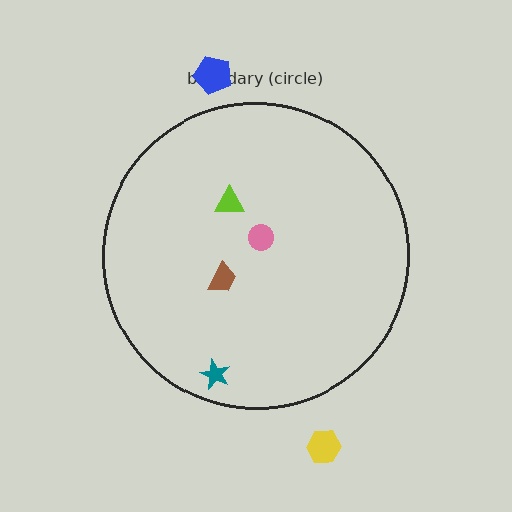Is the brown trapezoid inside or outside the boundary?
Inside.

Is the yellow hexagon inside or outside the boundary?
Outside.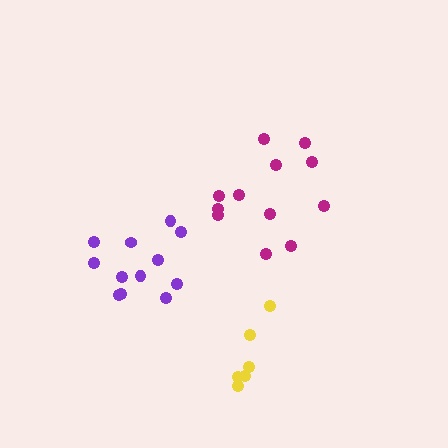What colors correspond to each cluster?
The clusters are colored: yellow, magenta, purple.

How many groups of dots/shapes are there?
There are 3 groups.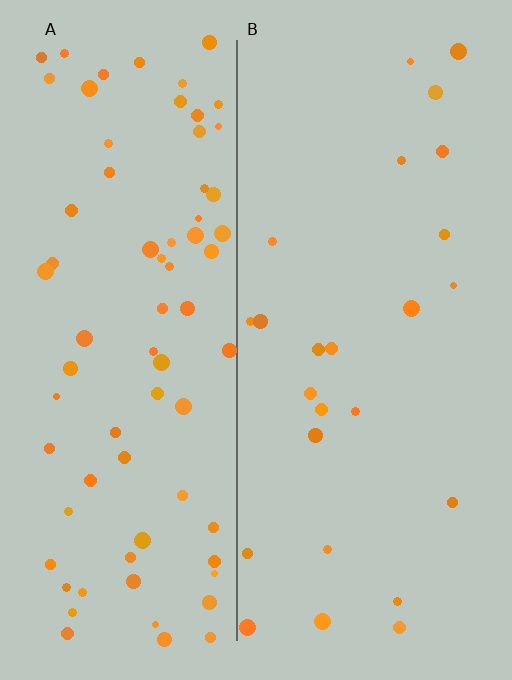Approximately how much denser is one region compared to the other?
Approximately 3.0× — region A over region B.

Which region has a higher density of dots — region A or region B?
A (the left).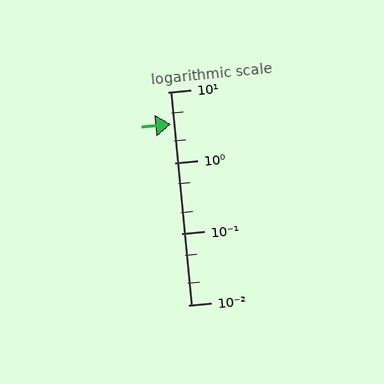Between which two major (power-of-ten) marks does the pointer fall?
The pointer is between 1 and 10.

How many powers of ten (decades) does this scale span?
The scale spans 3 decades, from 0.01 to 10.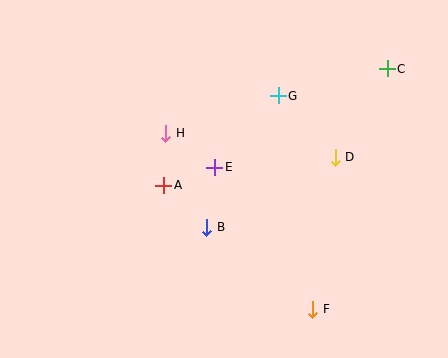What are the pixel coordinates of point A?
Point A is at (164, 185).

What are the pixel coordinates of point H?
Point H is at (166, 133).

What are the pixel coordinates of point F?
Point F is at (313, 309).